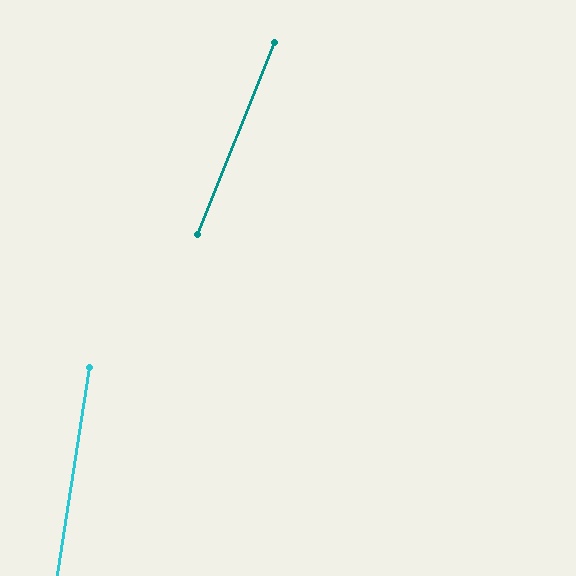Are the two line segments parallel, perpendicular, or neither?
Neither parallel nor perpendicular — they differ by about 13°.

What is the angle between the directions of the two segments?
Approximately 13 degrees.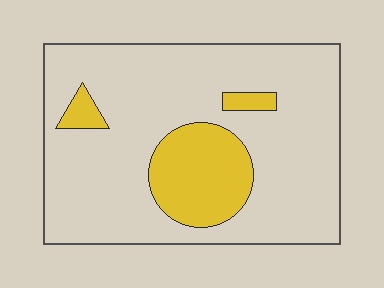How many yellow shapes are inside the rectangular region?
3.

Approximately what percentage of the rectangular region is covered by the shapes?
Approximately 20%.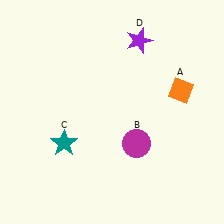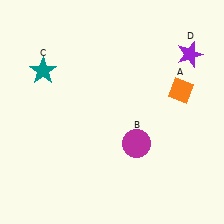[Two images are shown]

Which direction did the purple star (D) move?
The purple star (D) moved right.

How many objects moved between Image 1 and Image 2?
2 objects moved between the two images.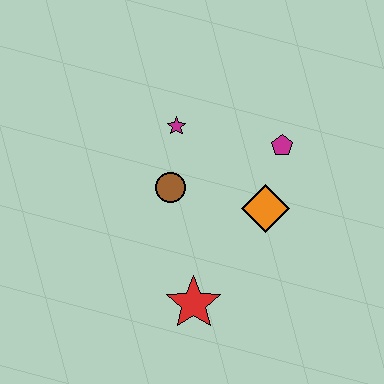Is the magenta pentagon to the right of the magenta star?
Yes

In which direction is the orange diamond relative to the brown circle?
The orange diamond is to the right of the brown circle.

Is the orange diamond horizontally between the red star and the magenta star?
No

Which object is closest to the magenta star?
The brown circle is closest to the magenta star.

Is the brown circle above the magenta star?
No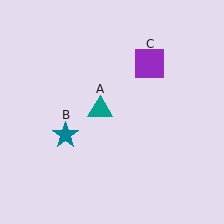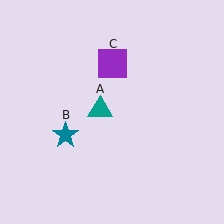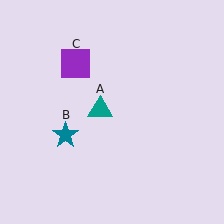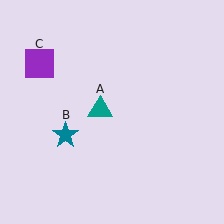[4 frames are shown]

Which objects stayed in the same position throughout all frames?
Teal triangle (object A) and teal star (object B) remained stationary.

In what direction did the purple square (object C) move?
The purple square (object C) moved left.